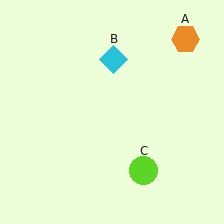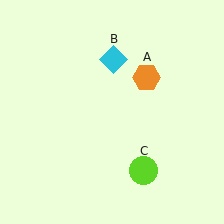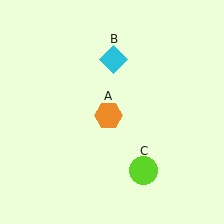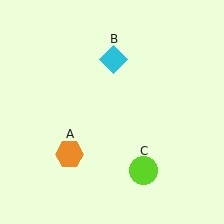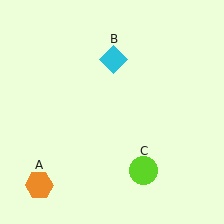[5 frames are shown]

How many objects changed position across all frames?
1 object changed position: orange hexagon (object A).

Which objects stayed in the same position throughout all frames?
Cyan diamond (object B) and lime circle (object C) remained stationary.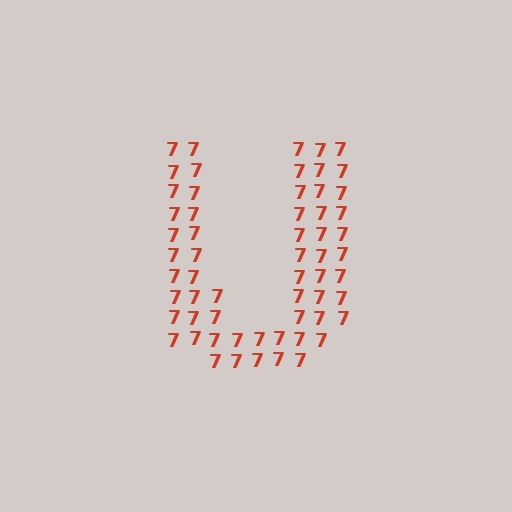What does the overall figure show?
The overall figure shows the letter U.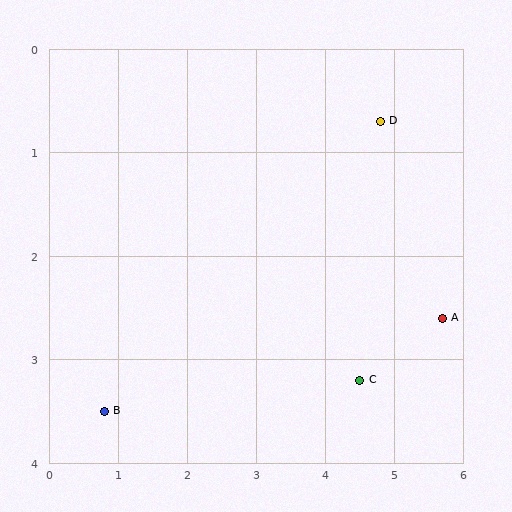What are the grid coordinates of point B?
Point B is at approximately (0.8, 3.5).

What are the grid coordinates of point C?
Point C is at approximately (4.5, 3.2).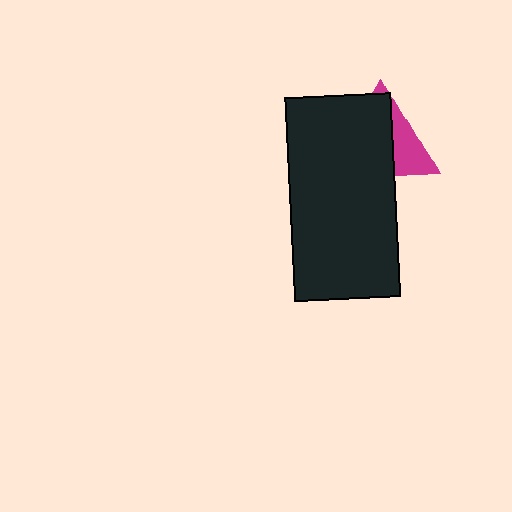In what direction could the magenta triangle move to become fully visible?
The magenta triangle could move right. That would shift it out from behind the black rectangle entirely.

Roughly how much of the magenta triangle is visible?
A small part of it is visible (roughly 35%).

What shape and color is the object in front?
The object in front is a black rectangle.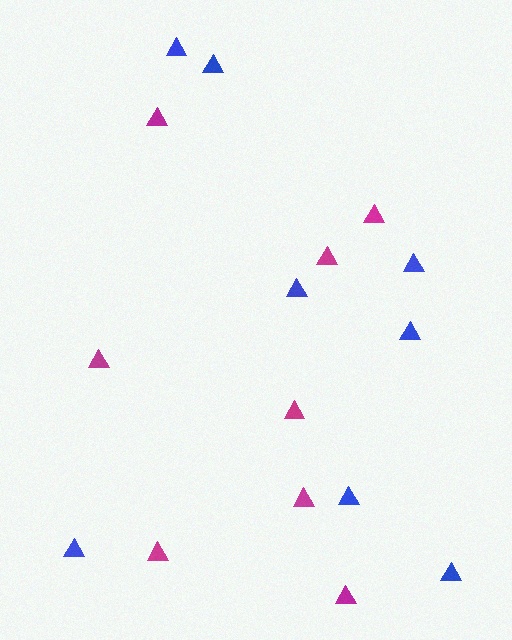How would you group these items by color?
There are 2 groups: one group of blue triangles (8) and one group of magenta triangles (8).